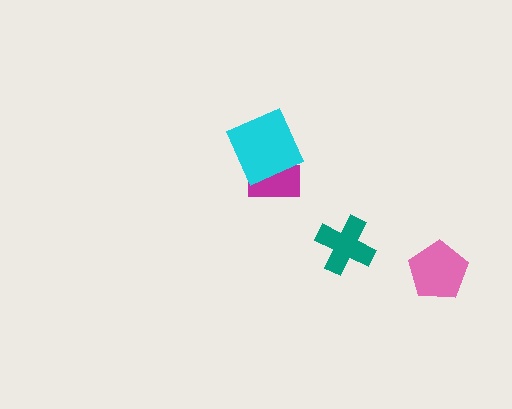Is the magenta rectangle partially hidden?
Yes, it is partially covered by another shape.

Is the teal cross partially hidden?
No, no other shape covers it.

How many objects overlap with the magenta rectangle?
1 object overlaps with the magenta rectangle.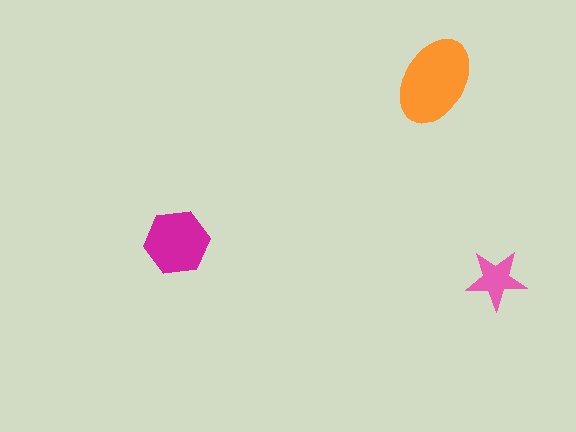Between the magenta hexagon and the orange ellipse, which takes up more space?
The orange ellipse.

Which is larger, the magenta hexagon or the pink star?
The magenta hexagon.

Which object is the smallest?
The pink star.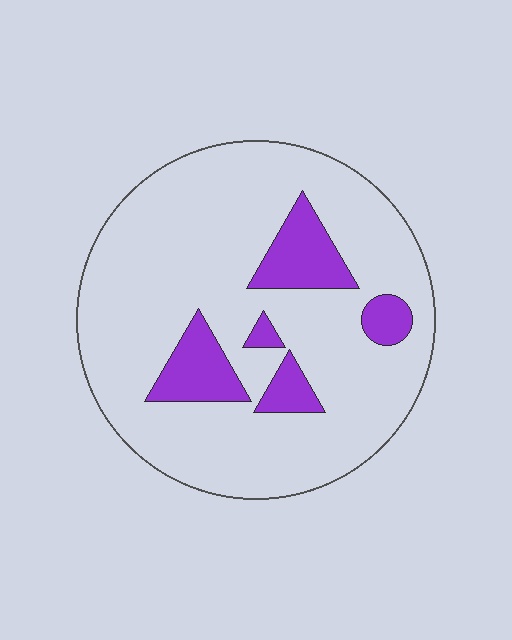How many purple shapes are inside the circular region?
5.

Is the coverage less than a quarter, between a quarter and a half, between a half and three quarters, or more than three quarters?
Less than a quarter.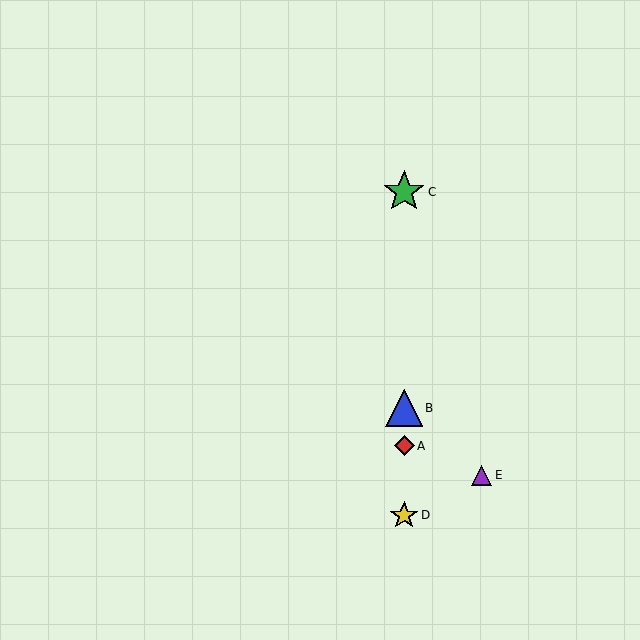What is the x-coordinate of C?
Object C is at x≈404.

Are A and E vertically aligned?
No, A is at x≈404 and E is at x≈481.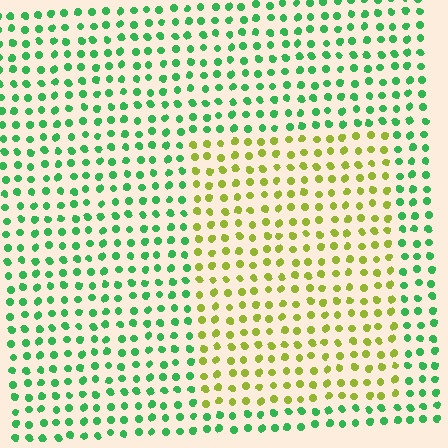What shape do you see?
I see a rectangle.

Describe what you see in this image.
The image is filled with small green elements in a uniform arrangement. A rectangle-shaped region is visible where the elements are tinted to a slightly different hue, forming a subtle color boundary.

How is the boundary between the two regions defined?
The boundary is defined purely by a slight shift in hue (about 58 degrees). Spacing, size, and orientation are identical on both sides.